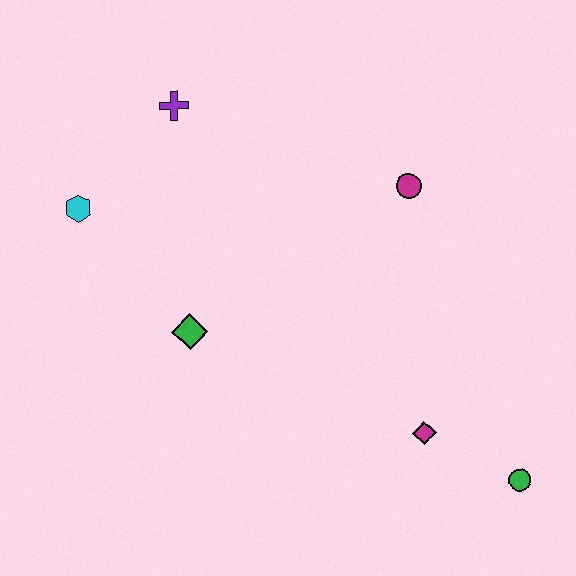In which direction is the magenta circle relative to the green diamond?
The magenta circle is to the right of the green diamond.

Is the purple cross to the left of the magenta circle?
Yes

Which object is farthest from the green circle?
The cyan hexagon is farthest from the green circle.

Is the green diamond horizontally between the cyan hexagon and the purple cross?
No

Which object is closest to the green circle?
The magenta diamond is closest to the green circle.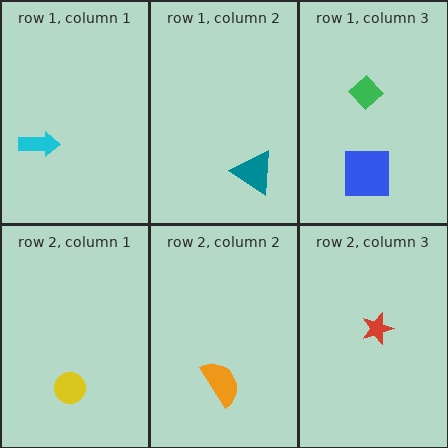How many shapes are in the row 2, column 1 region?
1.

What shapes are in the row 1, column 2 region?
The teal triangle.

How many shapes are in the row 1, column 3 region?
2.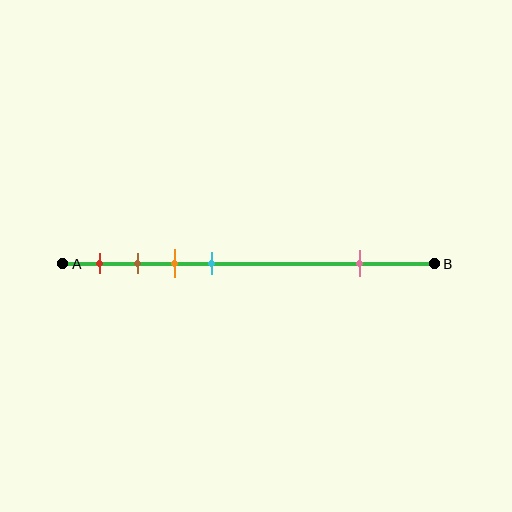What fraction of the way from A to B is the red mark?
The red mark is approximately 10% (0.1) of the way from A to B.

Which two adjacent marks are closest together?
The brown and orange marks are the closest adjacent pair.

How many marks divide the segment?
There are 5 marks dividing the segment.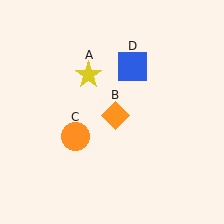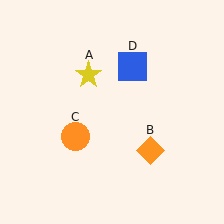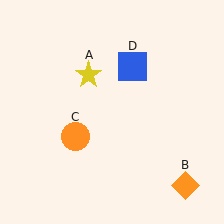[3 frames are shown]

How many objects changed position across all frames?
1 object changed position: orange diamond (object B).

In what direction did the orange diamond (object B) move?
The orange diamond (object B) moved down and to the right.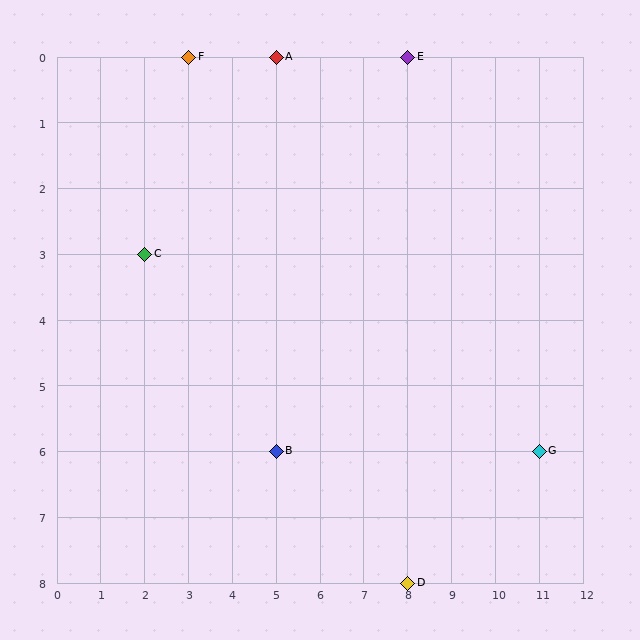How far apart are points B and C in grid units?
Points B and C are 3 columns and 3 rows apart (about 4.2 grid units diagonally).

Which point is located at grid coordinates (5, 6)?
Point B is at (5, 6).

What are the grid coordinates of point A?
Point A is at grid coordinates (5, 0).